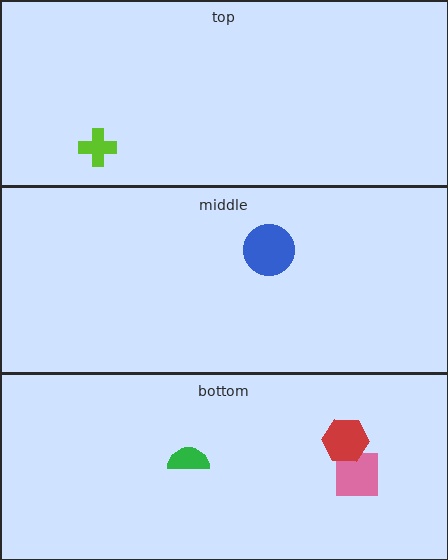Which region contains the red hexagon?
The bottom region.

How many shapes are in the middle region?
1.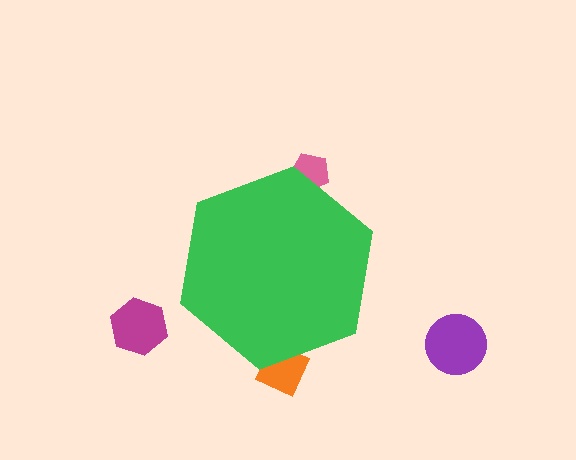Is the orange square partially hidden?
Yes, the orange square is partially hidden behind the green hexagon.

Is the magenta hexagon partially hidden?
No, the magenta hexagon is fully visible.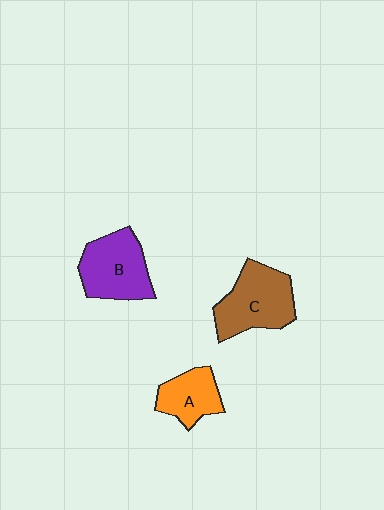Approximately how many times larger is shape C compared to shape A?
Approximately 1.6 times.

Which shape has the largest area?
Shape C (brown).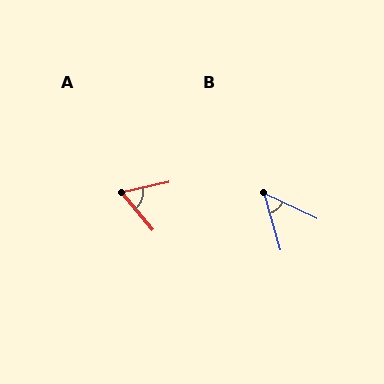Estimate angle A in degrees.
Approximately 63 degrees.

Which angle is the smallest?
B, at approximately 48 degrees.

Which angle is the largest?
A, at approximately 63 degrees.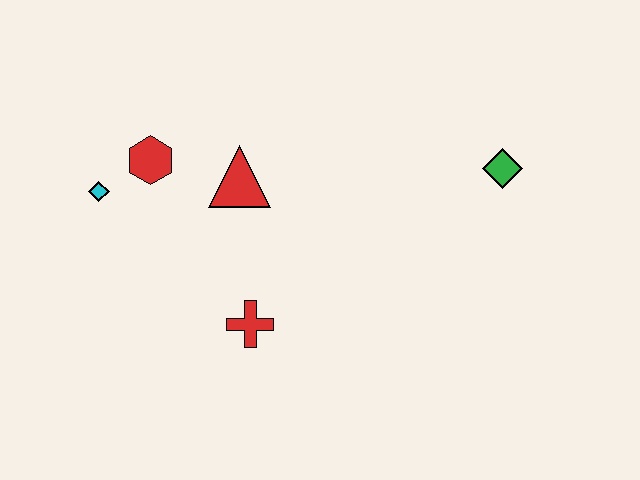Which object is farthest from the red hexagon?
The green diamond is farthest from the red hexagon.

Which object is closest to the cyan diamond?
The red hexagon is closest to the cyan diamond.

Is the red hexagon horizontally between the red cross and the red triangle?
No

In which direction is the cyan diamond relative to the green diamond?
The cyan diamond is to the left of the green diamond.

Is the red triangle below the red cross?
No